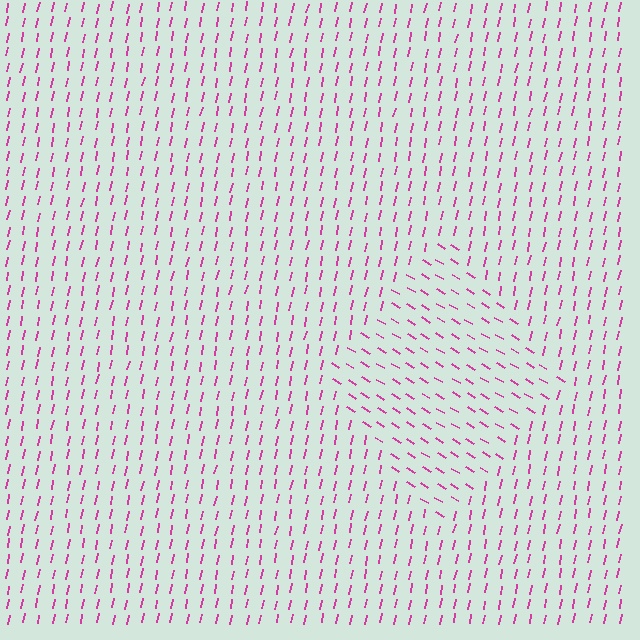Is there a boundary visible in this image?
Yes, there is a texture boundary formed by a change in line orientation.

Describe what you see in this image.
The image is filled with small magenta line segments. A diamond region in the image has lines oriented differently from the surrounding lines, creating a visible texture boundary.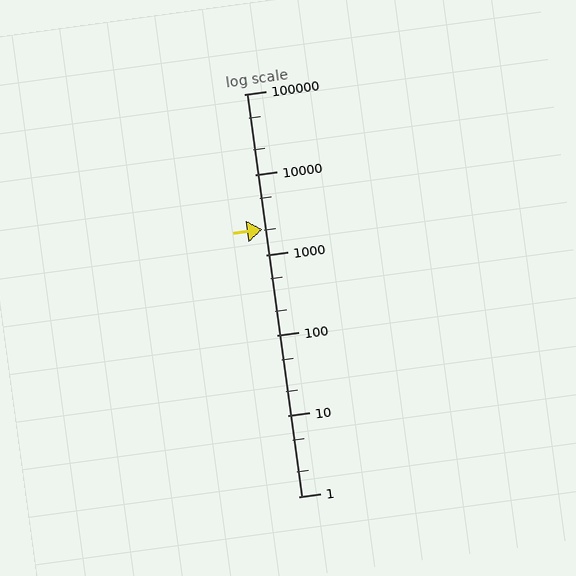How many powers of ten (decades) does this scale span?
The scale spans 5 decades, from 1 to 100000.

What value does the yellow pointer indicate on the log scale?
The pointer indicates approximately 2100.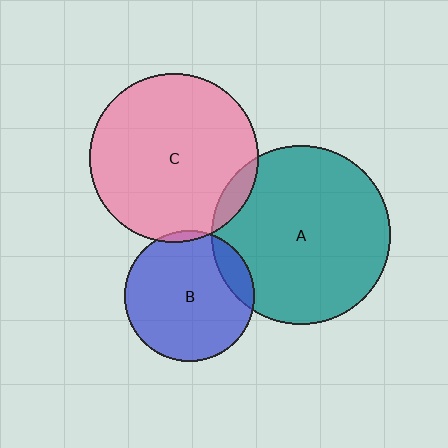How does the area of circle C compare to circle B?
Approximately 1.7 times.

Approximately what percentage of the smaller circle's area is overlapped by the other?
Approximately 5%.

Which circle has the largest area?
Circle A (teal).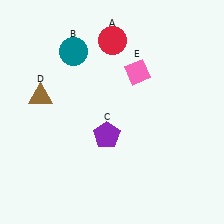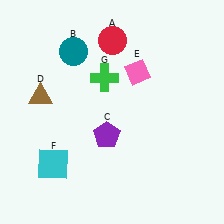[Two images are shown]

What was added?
A cyan square (F), a green cross (G) were added in Image 2.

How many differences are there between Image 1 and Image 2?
There are 2 differences between the two images.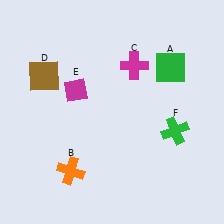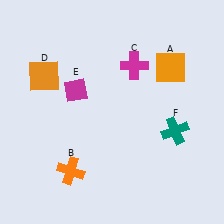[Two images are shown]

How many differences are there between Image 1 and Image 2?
There are 3 differences between the two images.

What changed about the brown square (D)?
In Image 1, D is brown. In Image 2, it changed to orange.